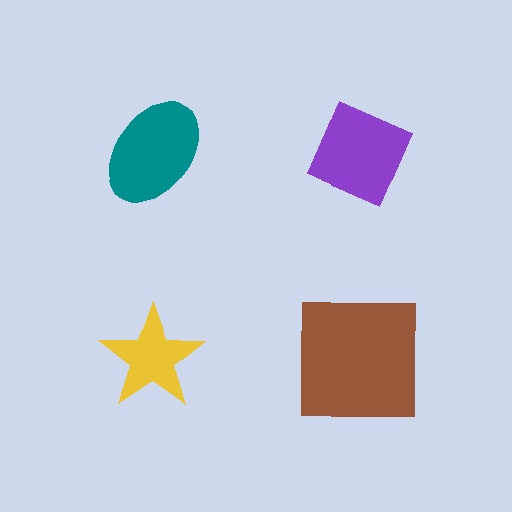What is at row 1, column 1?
A teal ellipse.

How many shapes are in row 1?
2 shapes.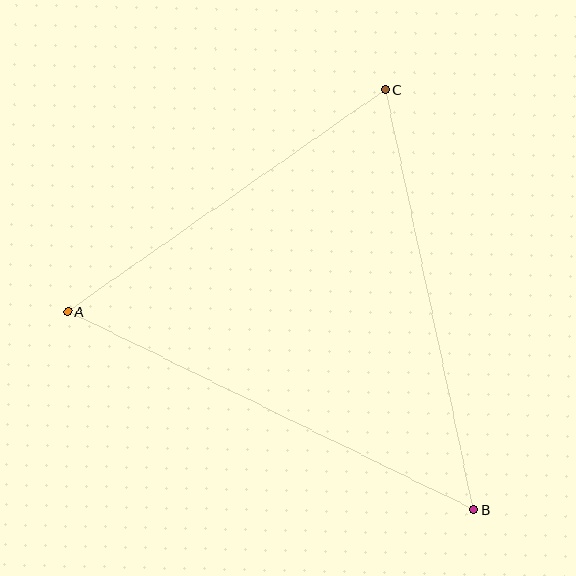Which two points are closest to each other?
Points A and C are closest to each other.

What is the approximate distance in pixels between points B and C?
The distance between B and C is approximately 429 pixels.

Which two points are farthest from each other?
Points A and B are farthest from each other.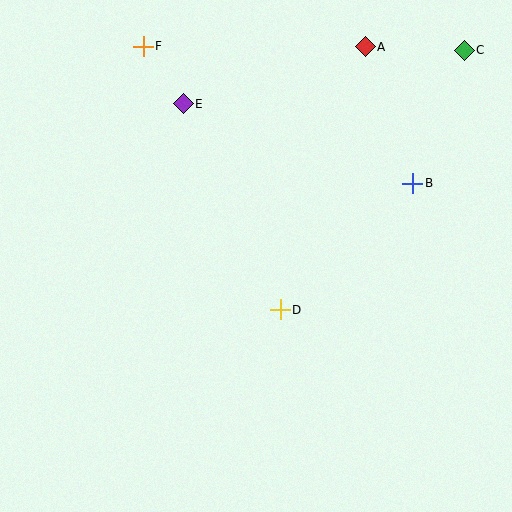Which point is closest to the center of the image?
Point D at (280, 310) is closest to the center.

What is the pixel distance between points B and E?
The distance between B and E is 243 pixels.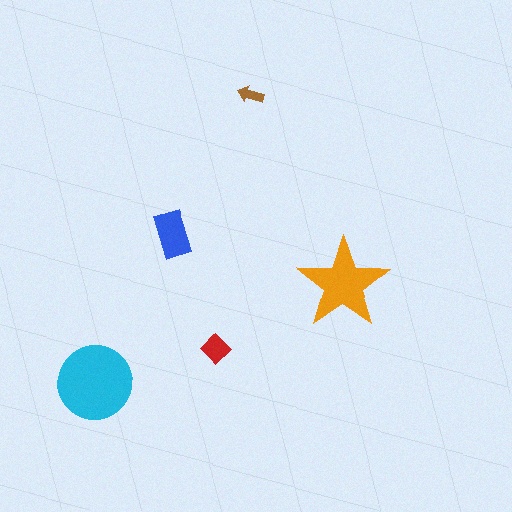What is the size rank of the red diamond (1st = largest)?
4th.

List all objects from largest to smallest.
The cyan circle, the orange star, the blue rectangle, the red diamond, the brown arrow.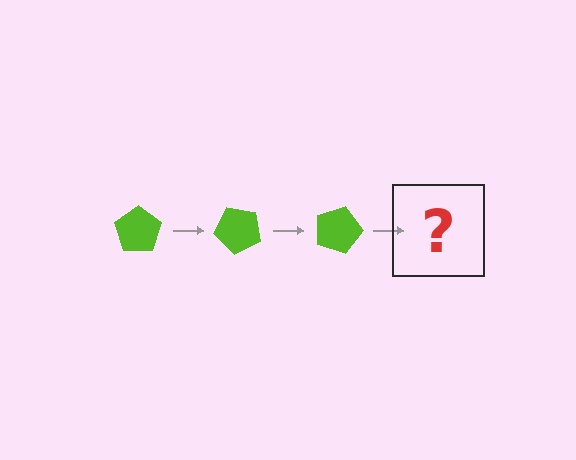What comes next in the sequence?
The next element should be a lime pentagon rotated 135 degrees.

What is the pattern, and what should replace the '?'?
The pattern is that the pentagon rotates 45 degrees each step. The '?' should be a lime pentagon rotated 135 degrees.